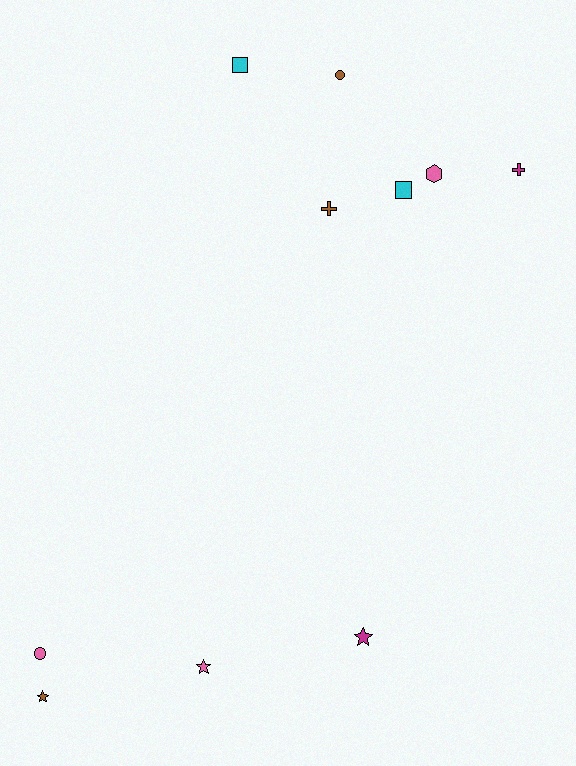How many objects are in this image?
There are 10 objects.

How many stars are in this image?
There are 3 stars.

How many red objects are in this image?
There are no red objects.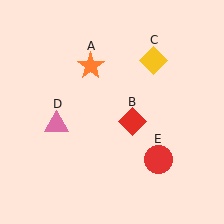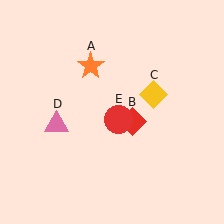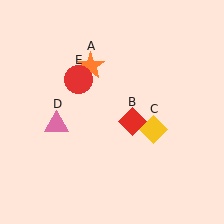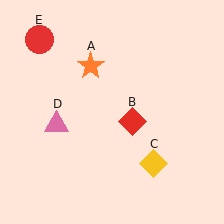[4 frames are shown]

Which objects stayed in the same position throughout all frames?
Orange star (object A) and red diamond (object B) and pink triangle (object D) remained stationary.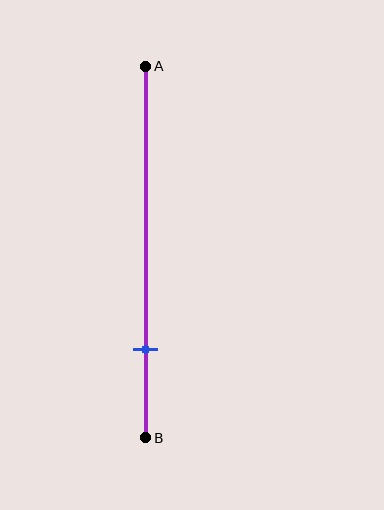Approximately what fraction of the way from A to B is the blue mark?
The blue mark is approximately 75% of the way from A to B.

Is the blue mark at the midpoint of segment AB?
No, the mark is at about 75% from A, not at the 50% midpoint.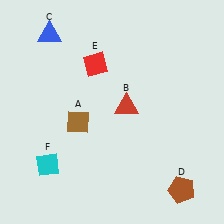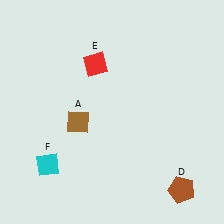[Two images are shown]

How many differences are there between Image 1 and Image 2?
There are 2 differences between the two images.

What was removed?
The blue triangle (C), the red triangle (B) were removed in Image 2.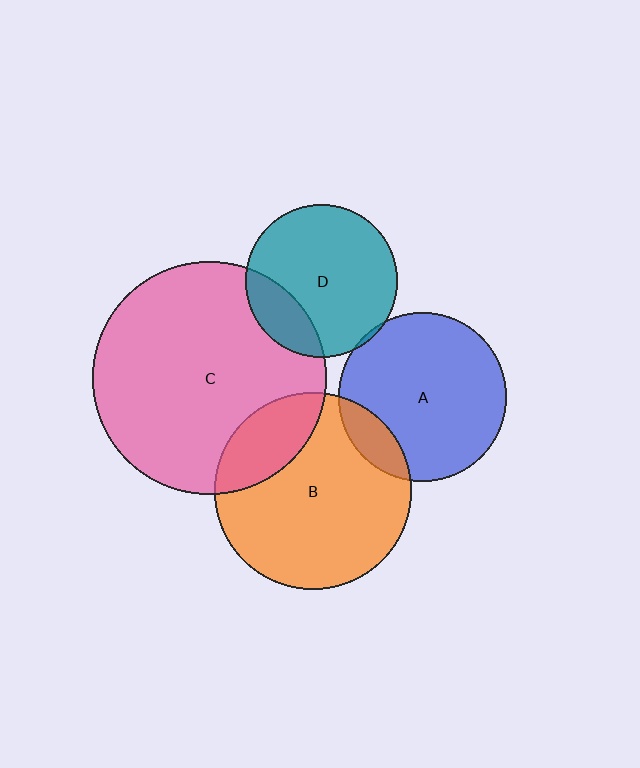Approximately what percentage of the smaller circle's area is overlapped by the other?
Approximately 20%.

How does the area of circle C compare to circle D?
Approximately 2.3 times.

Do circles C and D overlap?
Yes.